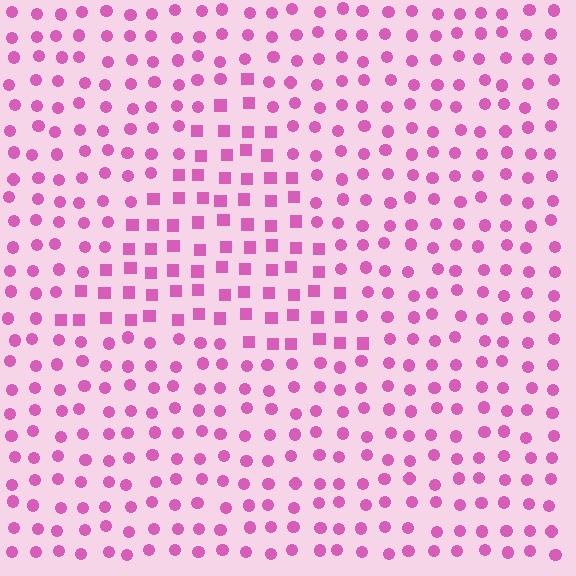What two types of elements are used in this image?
The image uses squares inside the triangle region and circles outside it.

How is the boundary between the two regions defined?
The boundary is defined by a change in element shape: squares inside vs. circles outside. All elements share the same color and spacing.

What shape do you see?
I see a triangle.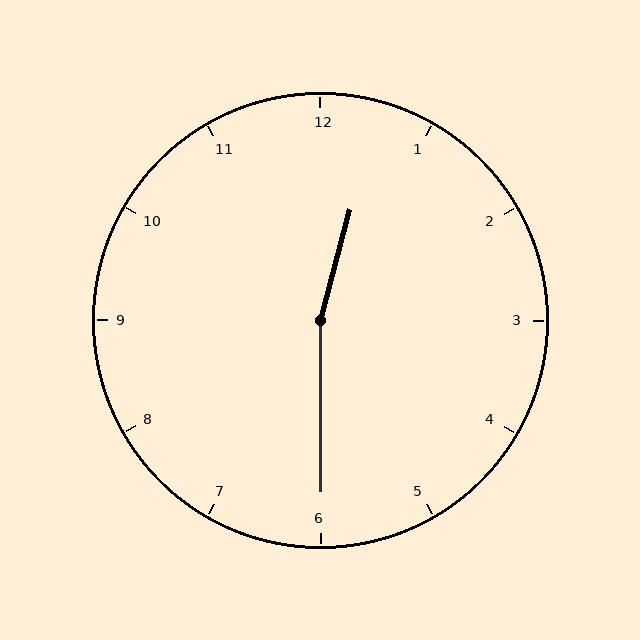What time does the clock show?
12:30.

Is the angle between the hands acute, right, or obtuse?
It is obtuse.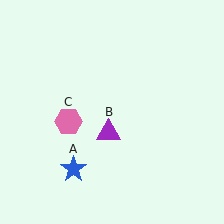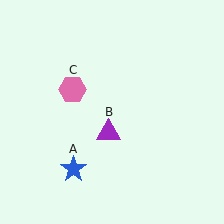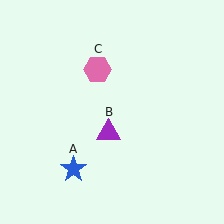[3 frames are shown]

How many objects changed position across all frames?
1 object changed position: pink hexagon (object C).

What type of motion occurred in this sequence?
The pink hexagon (object C) rotated clockwise around the center of the scene.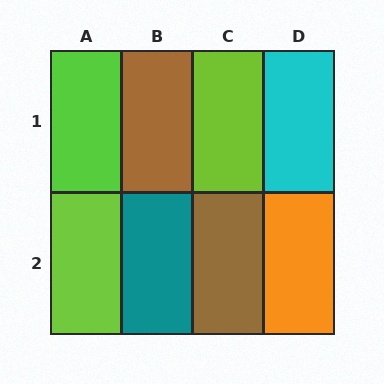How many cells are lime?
3 cells are lime.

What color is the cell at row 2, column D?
Orange.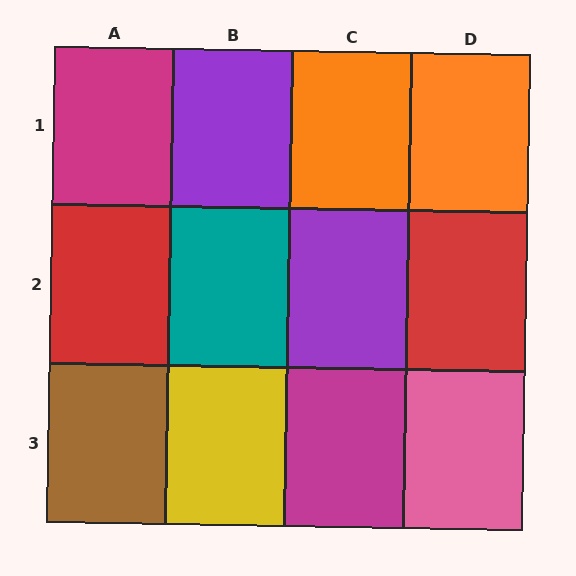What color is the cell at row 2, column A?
Red.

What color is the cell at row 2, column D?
Red.